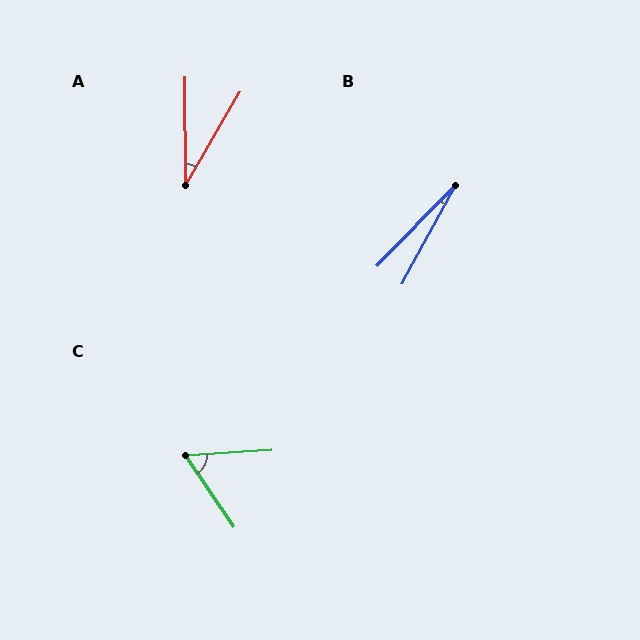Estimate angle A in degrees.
Approximately 31 degrees.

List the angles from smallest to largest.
B (16°), A (31°), C (59°).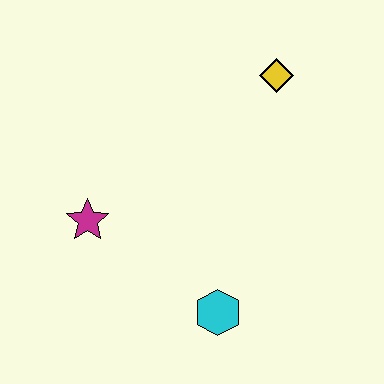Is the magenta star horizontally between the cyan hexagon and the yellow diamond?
No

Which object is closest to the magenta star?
The cyan hexagon is closest to the magenta star.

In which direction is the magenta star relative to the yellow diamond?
The magenta star is to the left of the yellow diamond.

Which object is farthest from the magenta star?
The yellow diamond is farthest from the magenta star.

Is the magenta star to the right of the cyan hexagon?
No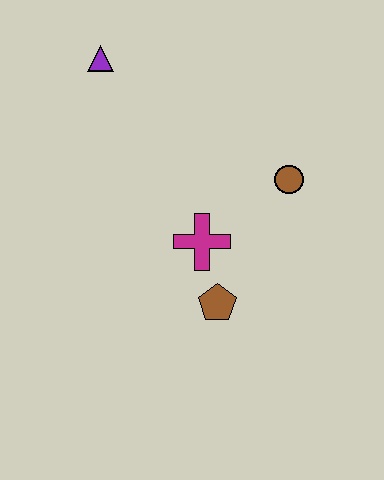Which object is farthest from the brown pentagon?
The purple triangle is farthest from the brown pentagon.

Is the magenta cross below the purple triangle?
Yes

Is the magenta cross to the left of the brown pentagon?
Yes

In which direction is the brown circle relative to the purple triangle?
The brown circle is to the right of the purple triangle.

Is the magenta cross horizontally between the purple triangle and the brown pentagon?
Yes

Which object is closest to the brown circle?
The magenta cross is closest to the brown circle.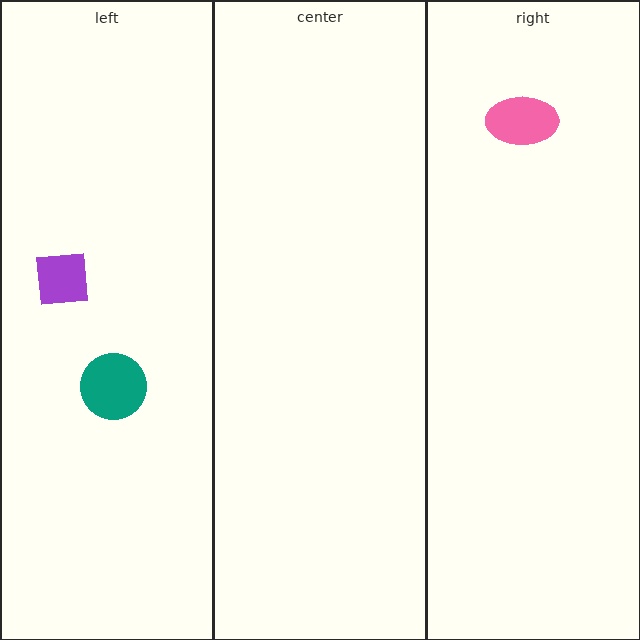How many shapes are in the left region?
2.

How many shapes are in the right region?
1.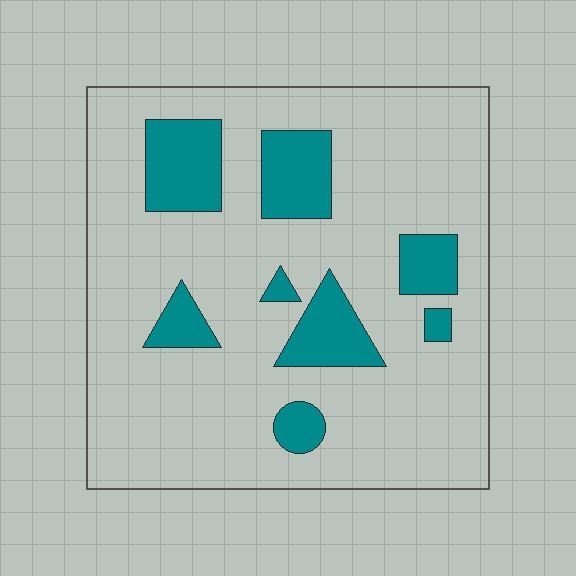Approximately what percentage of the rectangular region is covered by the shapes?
Approximately 20%.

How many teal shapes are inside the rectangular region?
8.